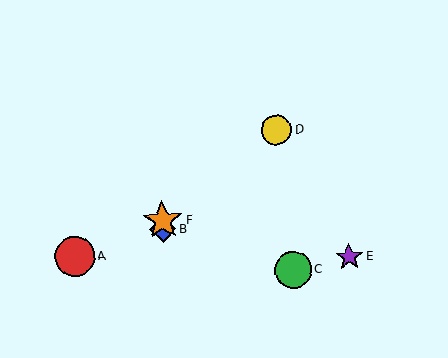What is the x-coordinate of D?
Object D is at x≈276.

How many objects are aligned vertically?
2 objects (B, F) are aligned vertically.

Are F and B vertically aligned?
Yes, both are at x≈163.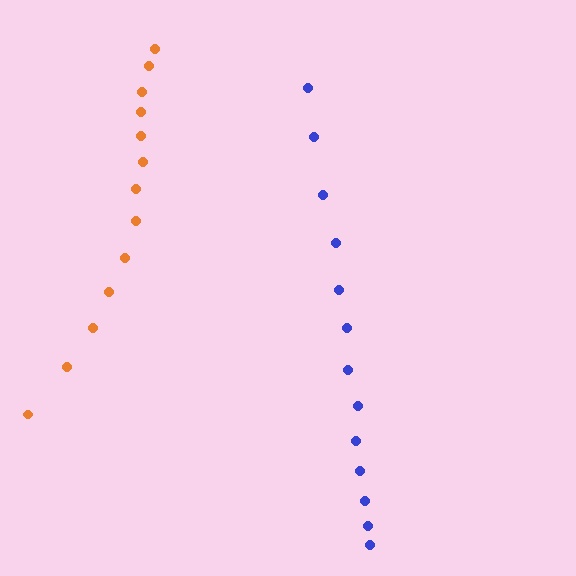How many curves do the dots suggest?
There are 2 distinct paths.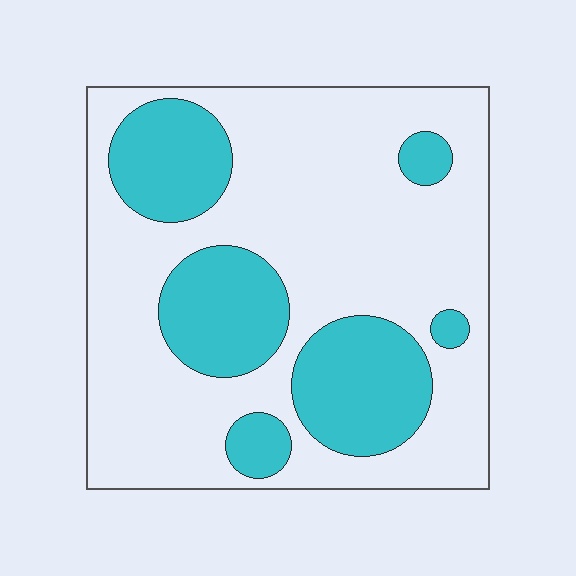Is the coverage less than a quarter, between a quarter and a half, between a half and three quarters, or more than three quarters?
Between a quarter and a half.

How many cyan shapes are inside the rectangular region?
6.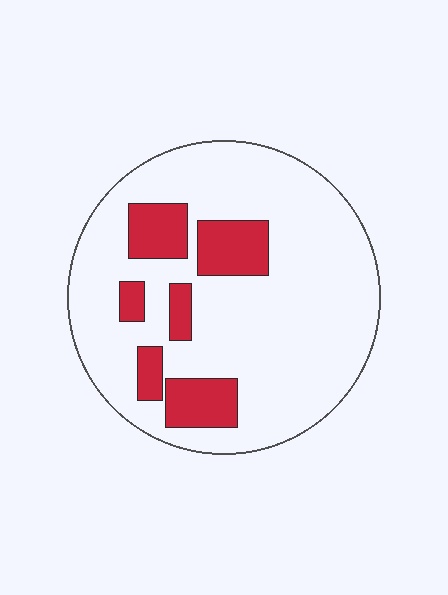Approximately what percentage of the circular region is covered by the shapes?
Approximately 20%.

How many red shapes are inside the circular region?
6.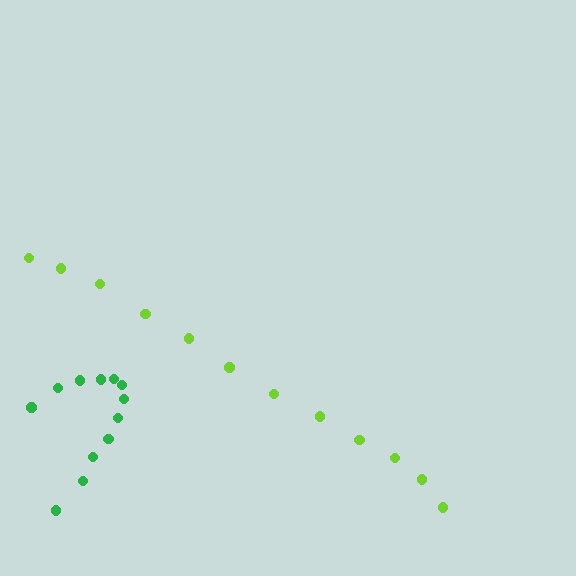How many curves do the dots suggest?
There are 2 distinct paths.